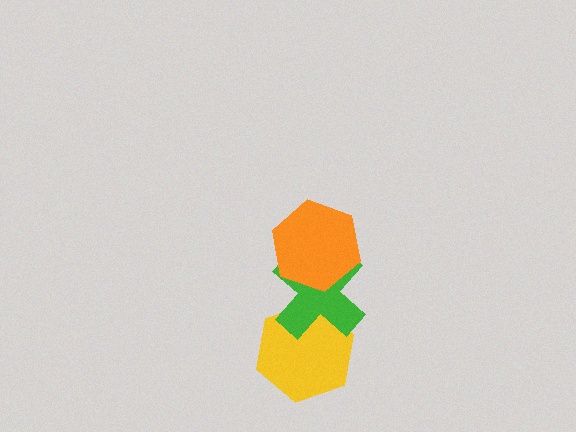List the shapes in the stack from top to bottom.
From top to bottom: the orange hexagon, the green cross, the yellow hexagon.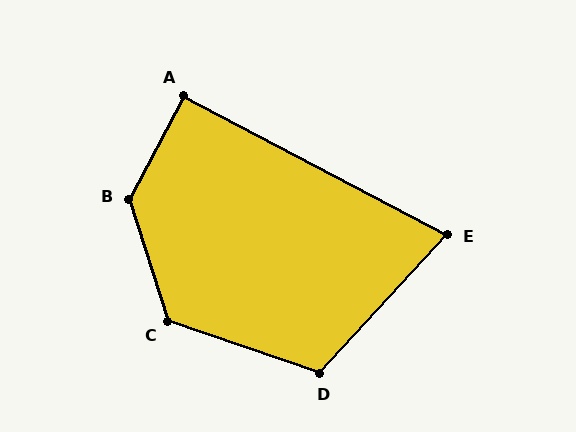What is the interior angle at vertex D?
Approximately 114 degrees (obtuse).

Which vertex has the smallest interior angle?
E, at approximately 75 degrees.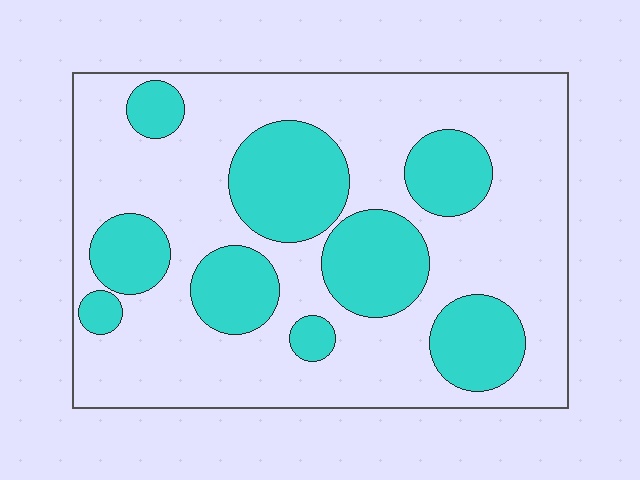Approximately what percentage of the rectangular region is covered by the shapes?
Approximately 30%.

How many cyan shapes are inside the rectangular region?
9.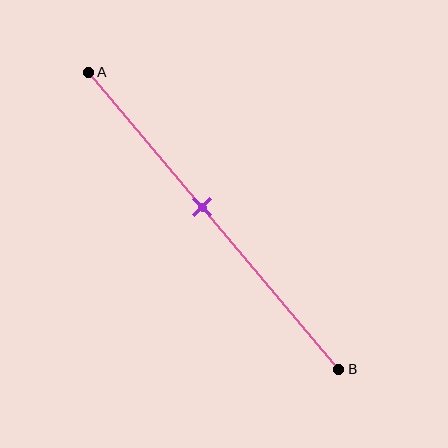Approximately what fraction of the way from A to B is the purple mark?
The purple mark is approximately 45% of the way from A to B.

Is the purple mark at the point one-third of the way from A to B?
No, the mark is at about 45% from A, not at the 33% one-third point.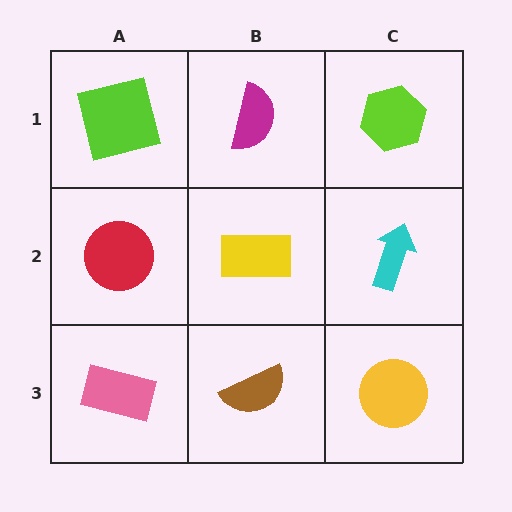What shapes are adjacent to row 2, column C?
A lime hexagon (row 1, column C), a yellow circle (row 3, column C), a yellow rectangle (row 2, column B).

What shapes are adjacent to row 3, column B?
A yellow rectangle (row 2, column B), a pink rectangle (row 3, column A), a yellow circle (row 3, column C).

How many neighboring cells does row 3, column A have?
2.